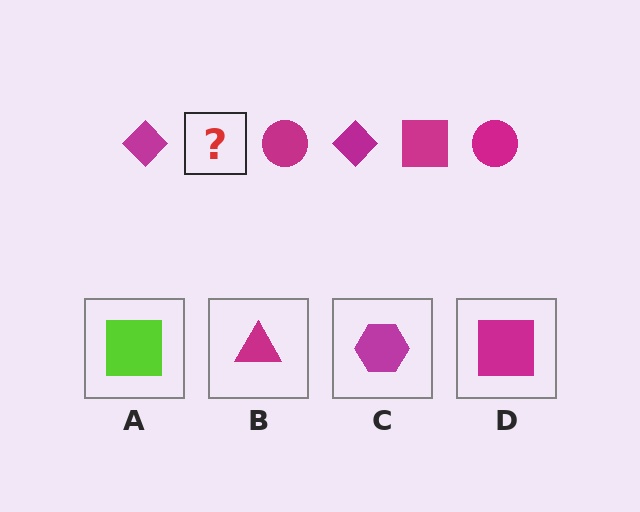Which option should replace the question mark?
Option D.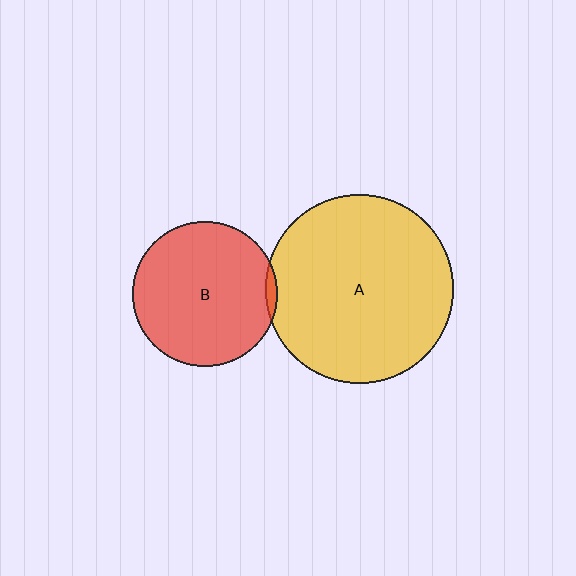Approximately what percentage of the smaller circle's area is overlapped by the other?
Approximately 5%.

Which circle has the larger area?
Circle A (yellow).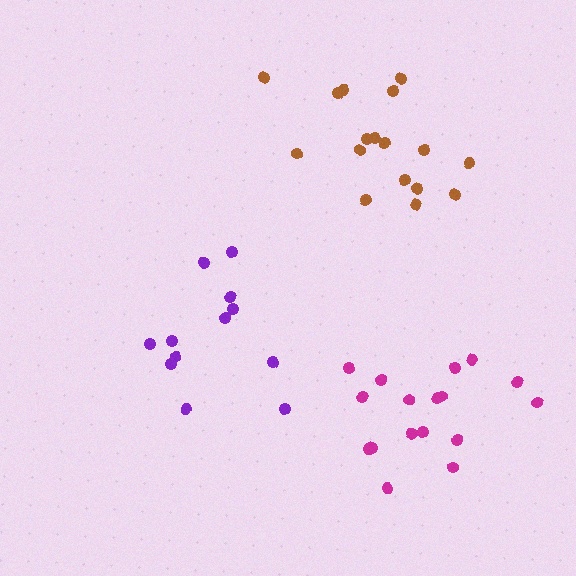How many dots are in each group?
Group 1: 17 dots, Group 2: 12 dots, Group 3: 17 dots (46 total).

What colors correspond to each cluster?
The clusters are colored: brown, purple, magenta.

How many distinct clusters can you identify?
There are 3 distinct clusters.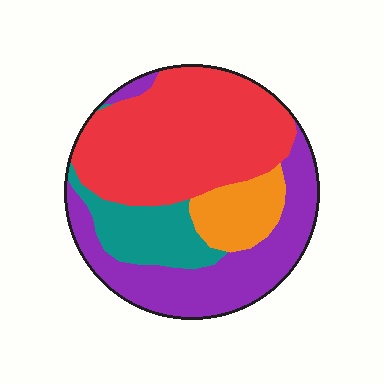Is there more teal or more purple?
Purple.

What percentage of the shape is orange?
Orange covers roughly 10% of the shape.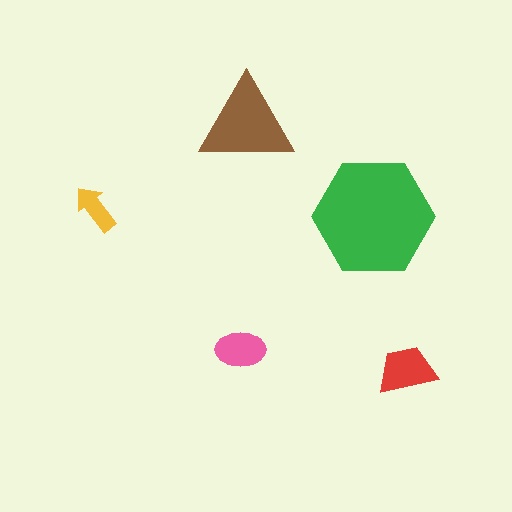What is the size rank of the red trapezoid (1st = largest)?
3rd.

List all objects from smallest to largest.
The yellow arrow, the pink ellipse, the red trapezoid, the brown triangle, the green hexagon.